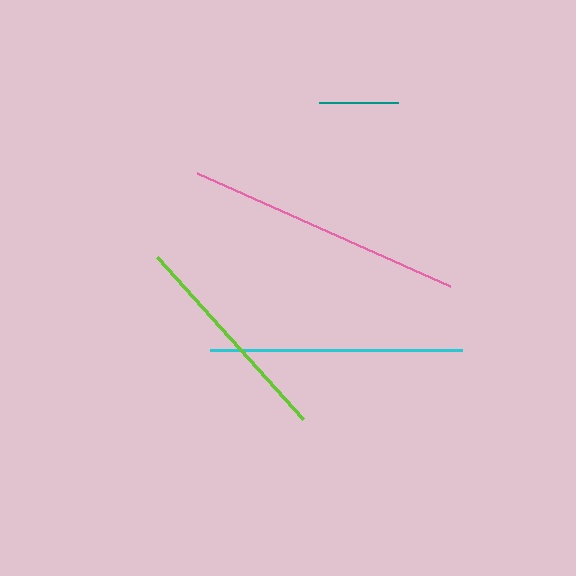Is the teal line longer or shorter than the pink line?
The pink line is longer than the teal line.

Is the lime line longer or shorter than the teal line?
The lime line is longer than the teal line.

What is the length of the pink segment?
The pink segment is approximately 277 pixels long.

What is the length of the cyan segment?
The cyan segment is approximately 252 pixels long.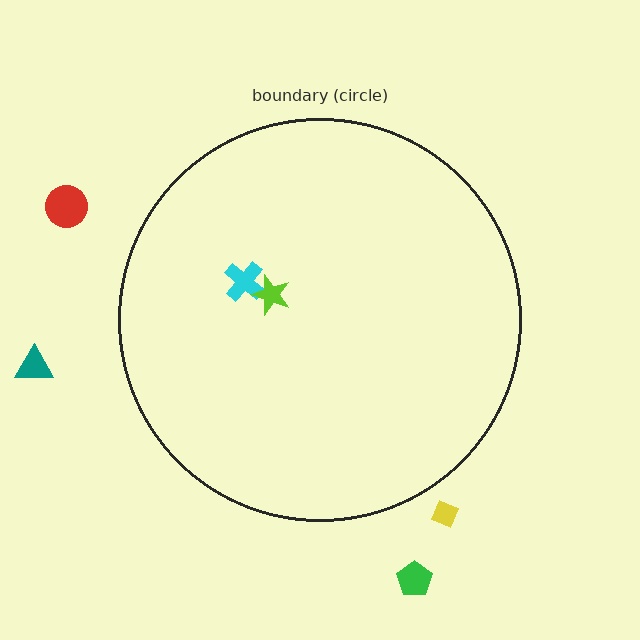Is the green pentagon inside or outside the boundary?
Outside.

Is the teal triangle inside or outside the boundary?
Outside.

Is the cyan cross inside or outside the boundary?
Inside.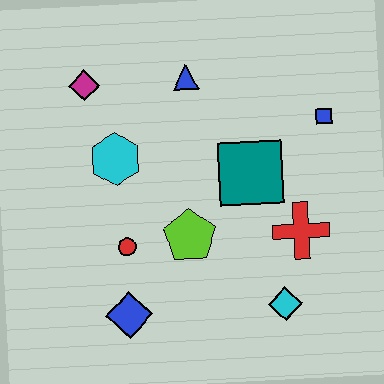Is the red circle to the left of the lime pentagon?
Yes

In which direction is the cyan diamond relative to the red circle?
The cyan diamond is to the right of the red circle.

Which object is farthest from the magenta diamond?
The cyan diamond is farthest from the magenta diamond.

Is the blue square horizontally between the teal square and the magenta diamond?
No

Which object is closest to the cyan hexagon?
The magenta diamond is closest to the cyan hexagon.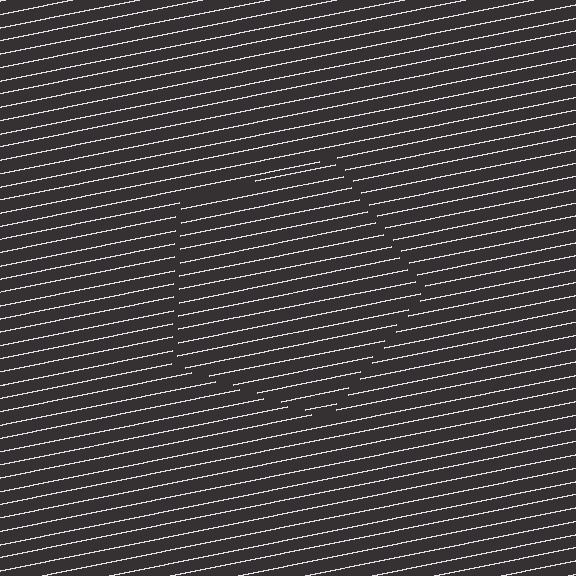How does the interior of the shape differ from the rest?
The interior of the shape contains the same grating, shifted by half a period — the contour is defined by the phase discontinuity where line-ends from the inner and outer gratings abut.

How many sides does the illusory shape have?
5 sides — the line-ends trace a pentagon.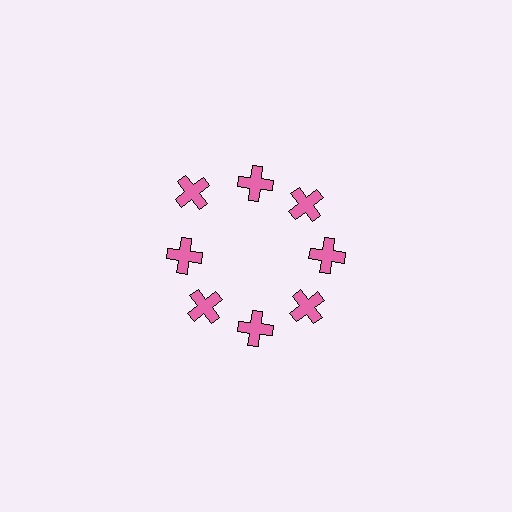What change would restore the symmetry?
The symmetry would be restored by moving it inward, back onto the ring so that all 8 crosses sit at equal angles and equal distance from the center.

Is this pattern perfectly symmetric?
No. The 8 pink crosses are arranged in a ring, but one element near the 10 o'clock position is pushed outward from the center, breaking the 8-fold rotational symmetry.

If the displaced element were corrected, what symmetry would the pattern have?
It would have 8-fold rotational symmetry — the pattern would map onto itself every 45 degrees.